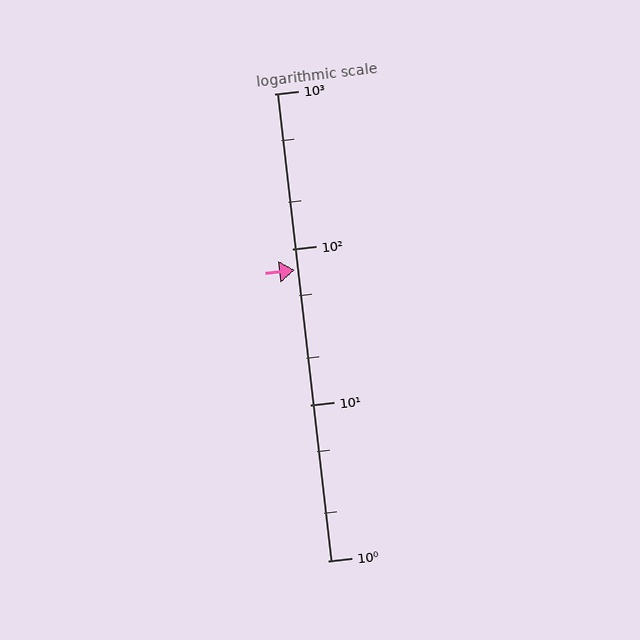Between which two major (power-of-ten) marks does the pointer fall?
The pointer is between 10 and 100.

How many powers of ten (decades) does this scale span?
The scale spans 3 decades, from 1 to 1000.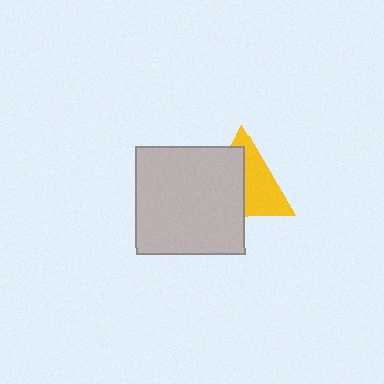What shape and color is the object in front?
The object in front is a light gray square.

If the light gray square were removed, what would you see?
You would see the complete yellow triangle.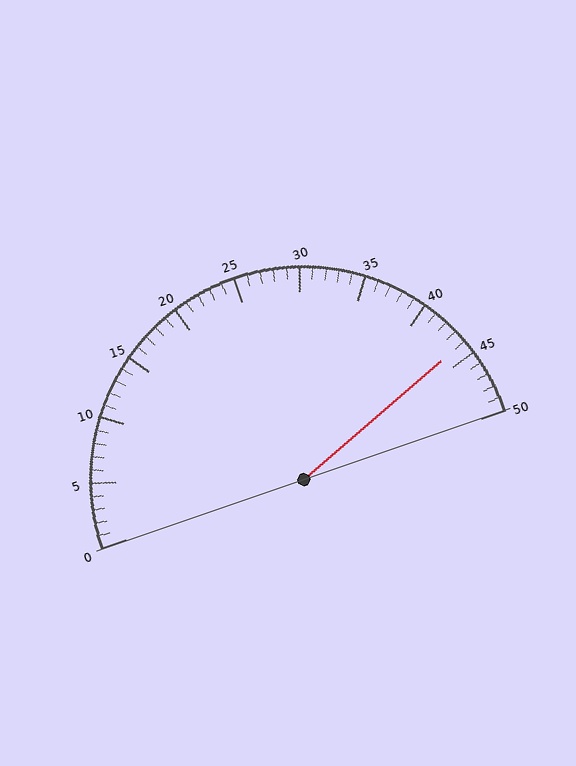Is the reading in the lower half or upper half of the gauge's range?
The reading is in the upper half of the range (0 to 50).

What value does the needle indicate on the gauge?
The needle indicates approximately 44.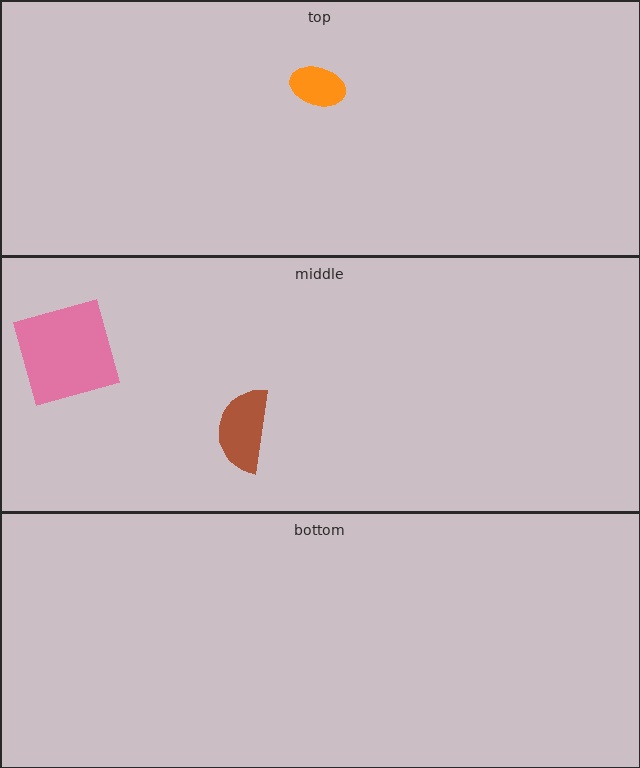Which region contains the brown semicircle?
The middle region.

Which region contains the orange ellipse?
The top region.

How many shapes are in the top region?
1.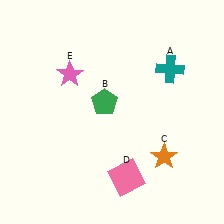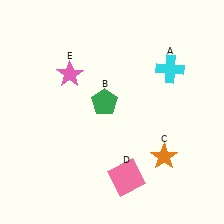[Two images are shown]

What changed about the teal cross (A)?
In Image 1, A is teal. In Image 2, it changed to cyan.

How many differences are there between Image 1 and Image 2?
There is 1 difference between the two images.